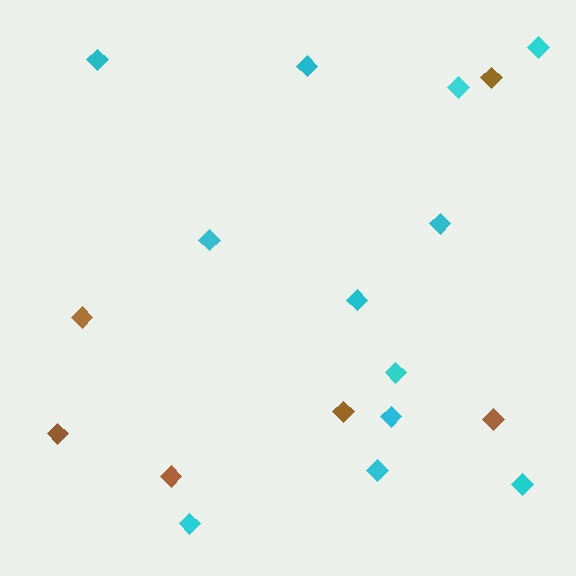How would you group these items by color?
There are 2 groups: one group of brown diamonds (6) and one group of cyan diamonds (12).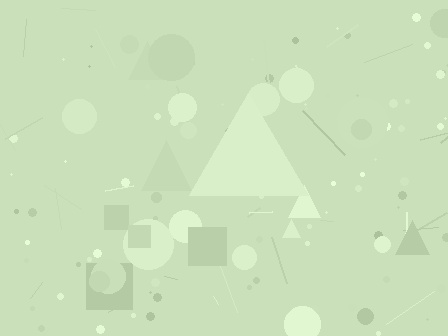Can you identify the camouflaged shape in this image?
The camouflaged shape is a triangle.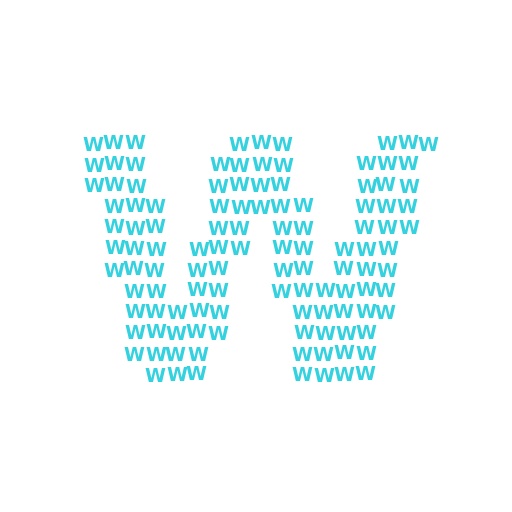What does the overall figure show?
The overall figure shows the letter W.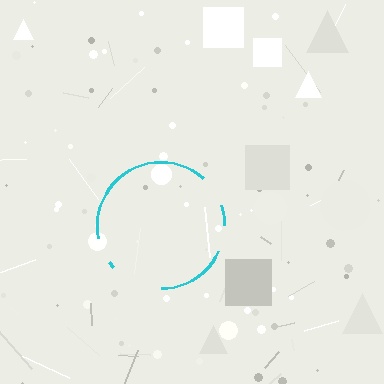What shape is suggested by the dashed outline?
The dashed outline suggests a circle.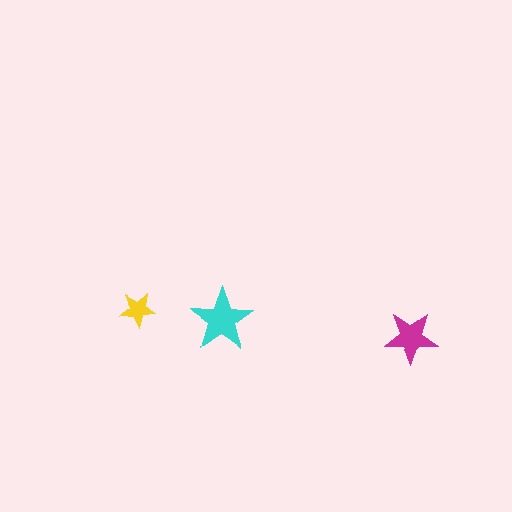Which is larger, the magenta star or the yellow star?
The magenta one.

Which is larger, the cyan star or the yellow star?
The cyan one.